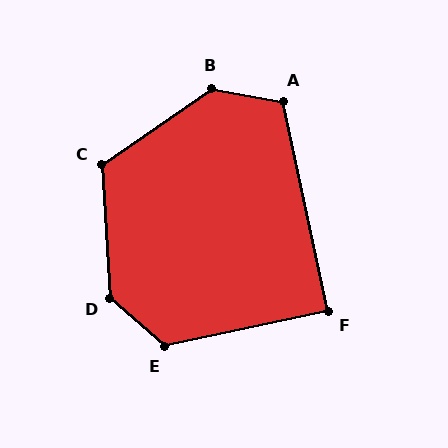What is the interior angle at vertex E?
Approximately 126 degrees (obtuse).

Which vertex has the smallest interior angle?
F, at approximately 90 degrees.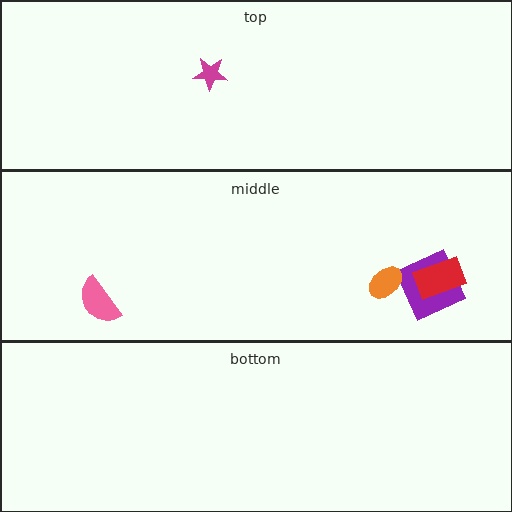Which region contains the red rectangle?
The middle region.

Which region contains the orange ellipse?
The middle region.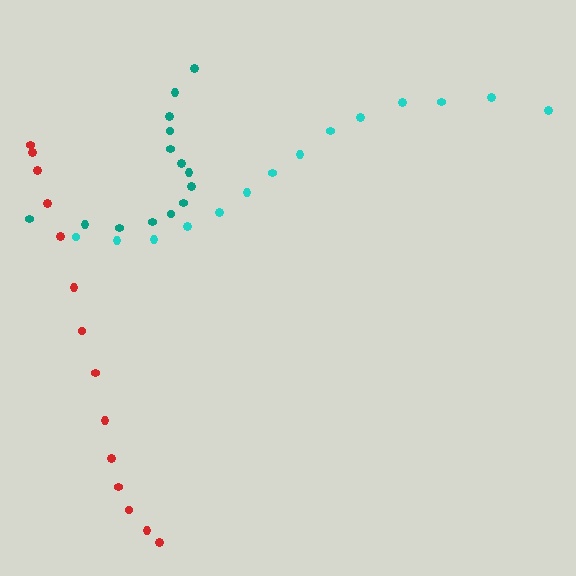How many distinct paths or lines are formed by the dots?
There are 3 distinct paths.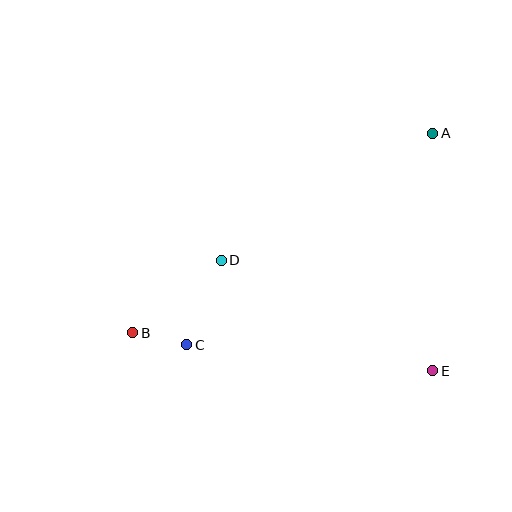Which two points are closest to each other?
Points B and C are closest to each other.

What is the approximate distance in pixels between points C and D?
The distance between C and D is approximately 92 pixels.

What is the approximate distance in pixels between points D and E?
The distance between D and E is approximately 239 pixels.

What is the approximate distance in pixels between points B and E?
The distance between B and E is approximately 303 pixels.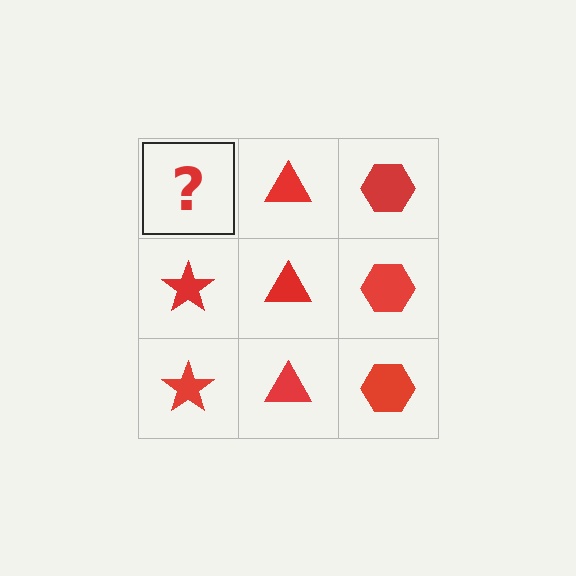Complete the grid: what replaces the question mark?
The question mark should be replaced with a red star.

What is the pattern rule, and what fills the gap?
The rule is that each column has a consistent shape. The gap should be filled with a red star.